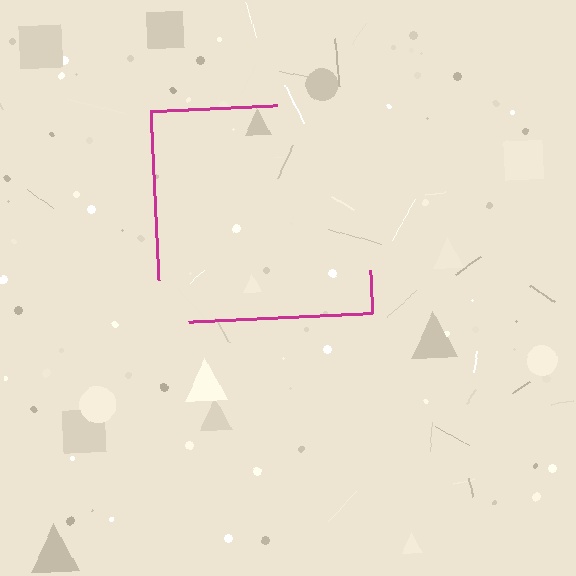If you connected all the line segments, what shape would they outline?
They would outline a square.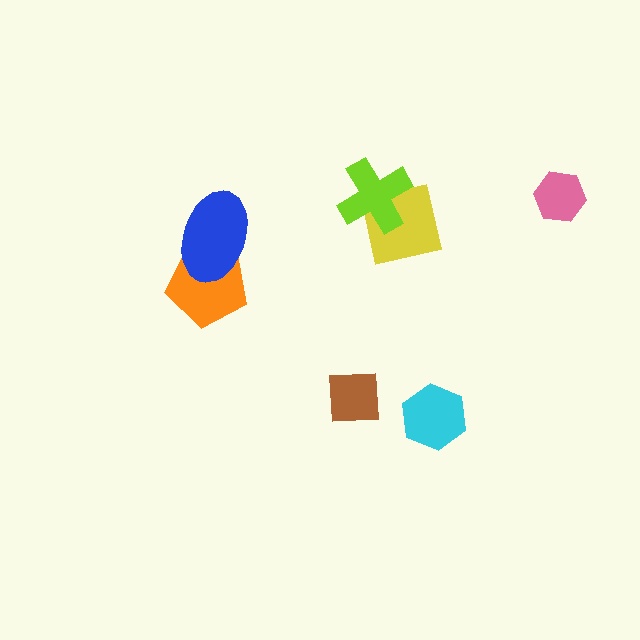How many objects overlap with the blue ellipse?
1 object overlaps with the blue ellipse.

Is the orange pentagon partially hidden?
Yes, it is partially covered by another shape.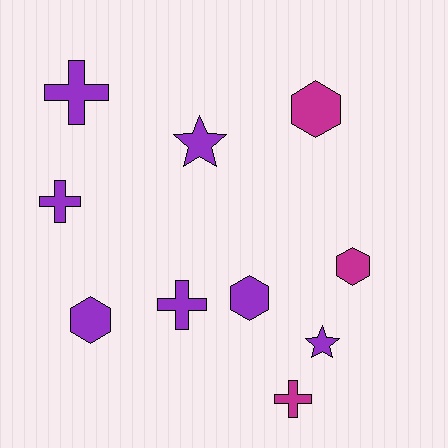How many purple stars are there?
There are 2 purple stars.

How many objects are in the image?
There are 10 objects.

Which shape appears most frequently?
Cross, with 4 objects.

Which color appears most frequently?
Purple, with 7 objects.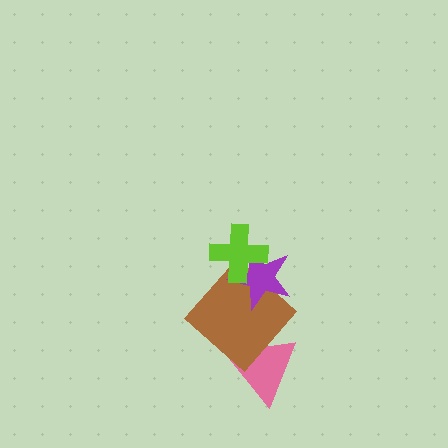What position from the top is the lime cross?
The lime cross is 1st from the top.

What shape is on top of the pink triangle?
The brown diamond is on top of the pink triangle.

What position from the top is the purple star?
The purple star is 2nd from the top.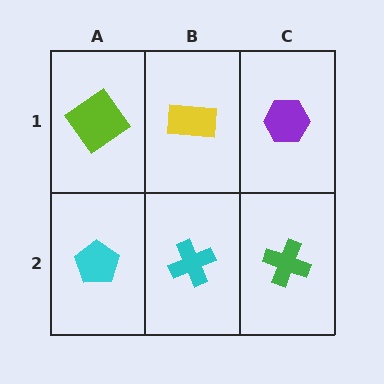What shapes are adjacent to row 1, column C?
A green cross (row 2, column C), a yellow rectangle (row 1, column B).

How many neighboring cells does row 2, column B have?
3.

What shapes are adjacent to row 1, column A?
A cyan pentagon (row 2, column A), a yellow rectangle (row 1, column B).